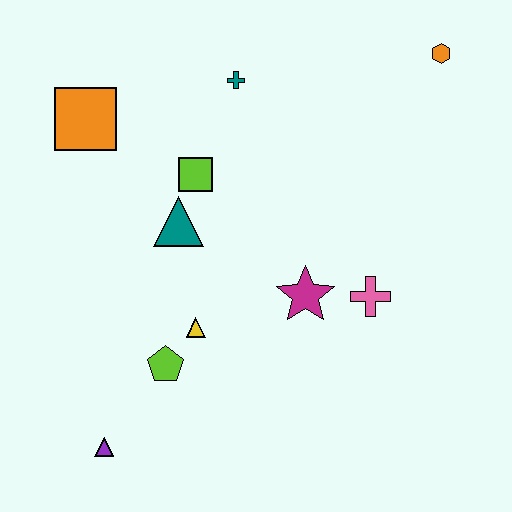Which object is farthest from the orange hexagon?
The purple triangle is farthest from the orange hexagon.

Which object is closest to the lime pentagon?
The yellow triangle is closest to the lime pentagon.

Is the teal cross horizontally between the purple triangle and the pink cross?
Yes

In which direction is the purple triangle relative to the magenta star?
The purple triangle is to the left of the magenta star.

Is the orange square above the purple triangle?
Yes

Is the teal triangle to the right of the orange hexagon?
No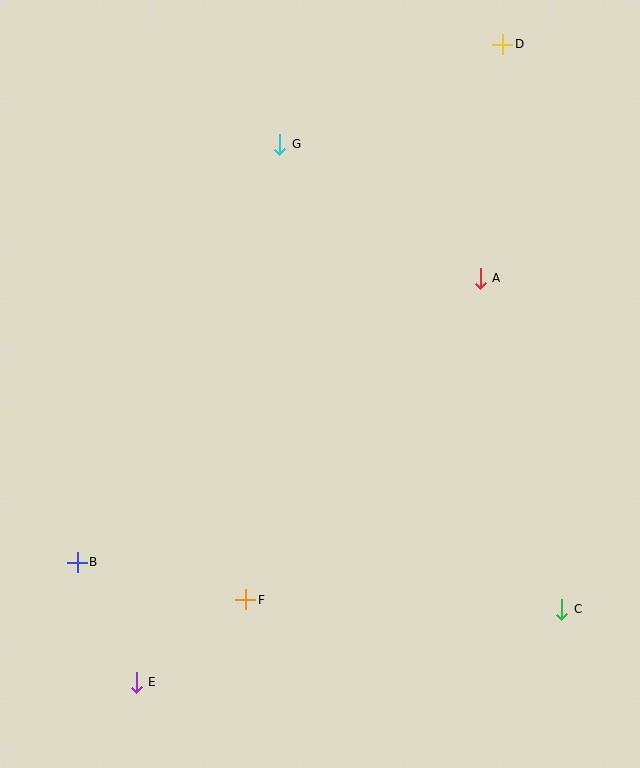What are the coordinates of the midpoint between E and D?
The midpoint between E and D is at (320, 363).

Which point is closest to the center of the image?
Point A at (480, 278) is closest to the center.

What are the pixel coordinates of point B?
Point B is at (77, 562).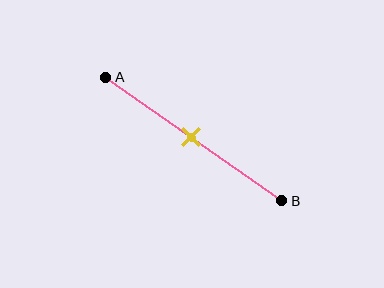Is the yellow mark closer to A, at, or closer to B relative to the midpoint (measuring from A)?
The yellow mark is approximately at the midpoint of segment AB.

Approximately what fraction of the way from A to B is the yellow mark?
The yellow mark is approximately 50% of the way from A to B.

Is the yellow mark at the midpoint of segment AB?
Yes, the mark is approximately at the midpoint.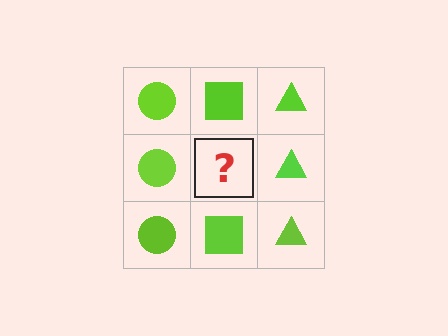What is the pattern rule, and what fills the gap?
The rule is that each column has a consistent shape. The gap should be filled with a lime square.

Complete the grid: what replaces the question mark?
The question mark should be replaced with a lime square.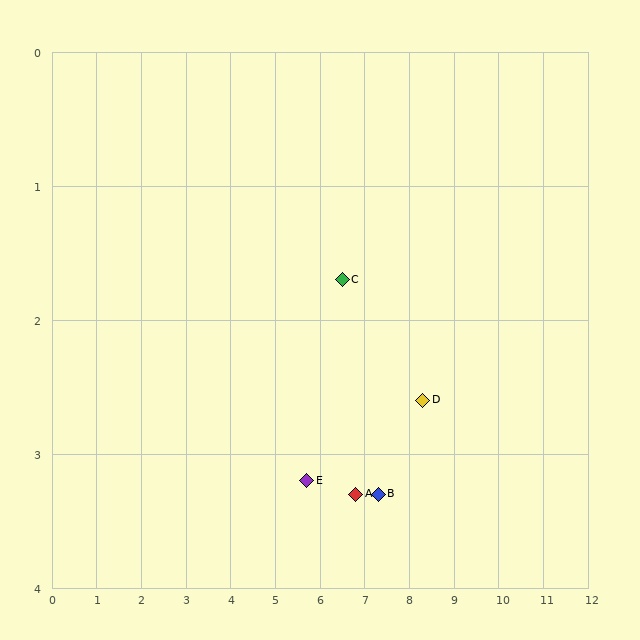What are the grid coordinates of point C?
Point C is at approximately (6.5, 1.7).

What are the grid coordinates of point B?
Point B is at approximately (7.3, 3.3).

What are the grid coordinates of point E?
Point E is at approximately (5.7, 3.2).